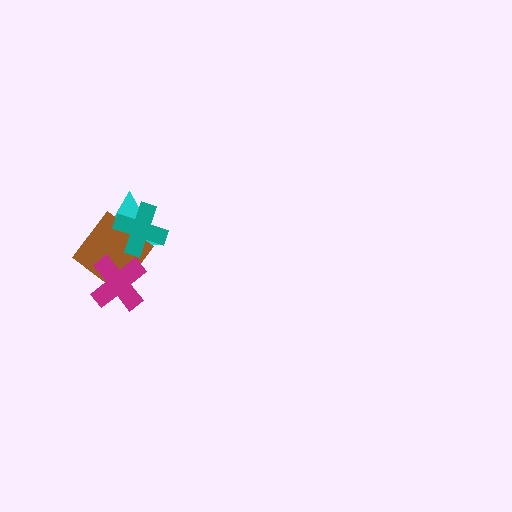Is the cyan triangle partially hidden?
Yes, it is partially covered by another shape.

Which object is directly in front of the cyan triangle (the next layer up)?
The brown diamond is directly in front of the cyan triangle.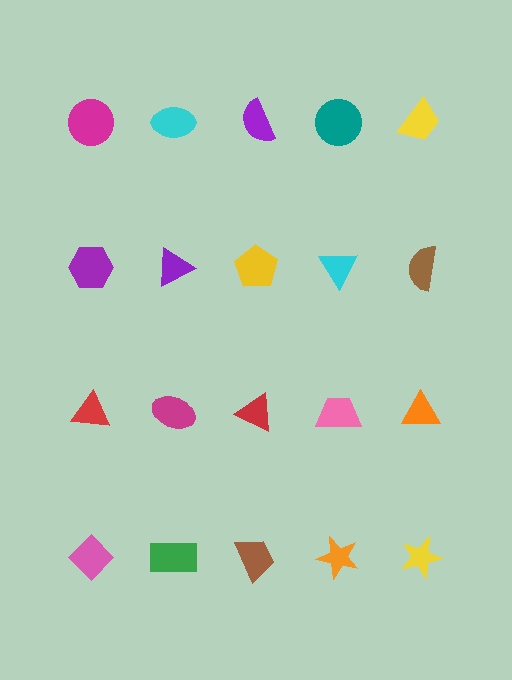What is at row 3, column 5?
An orange triangle.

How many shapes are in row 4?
5 shapes.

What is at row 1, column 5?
A yellow trapezoid.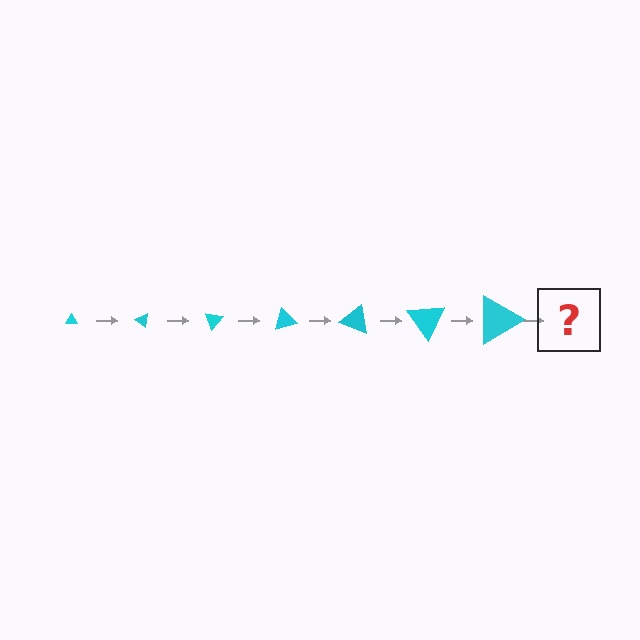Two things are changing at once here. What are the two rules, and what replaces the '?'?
The two rules are that the triangle grows larger each step and it rotates 35 degrees each step. The '?' should be a triangle, larger than the previous one and rotated 245 degrees from the start.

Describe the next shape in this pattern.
It should be a triangle, larger than the previous one and rotated 245 degrees from the start.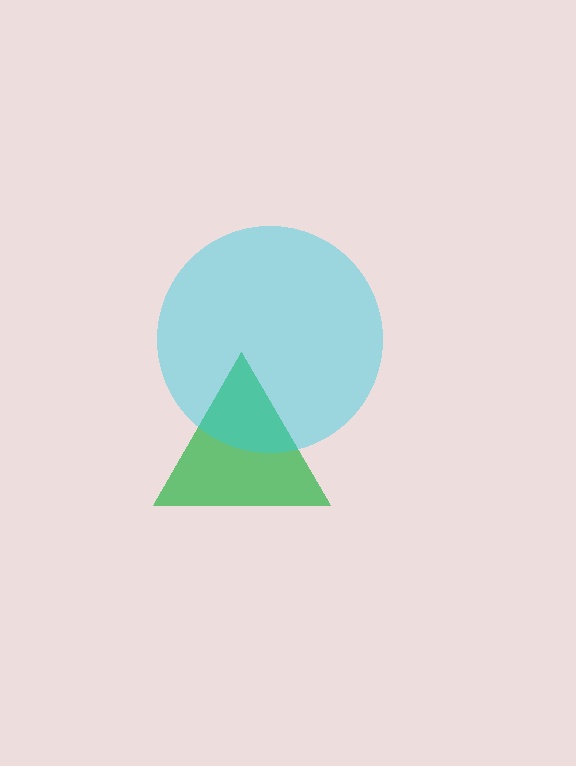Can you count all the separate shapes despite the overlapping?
Yes, there are 2 separate shapes.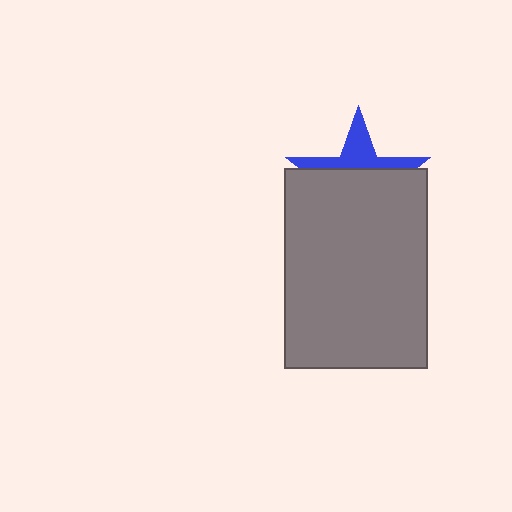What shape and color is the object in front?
The object in front is a gray rectangle.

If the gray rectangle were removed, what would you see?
You would see the complete blue star.